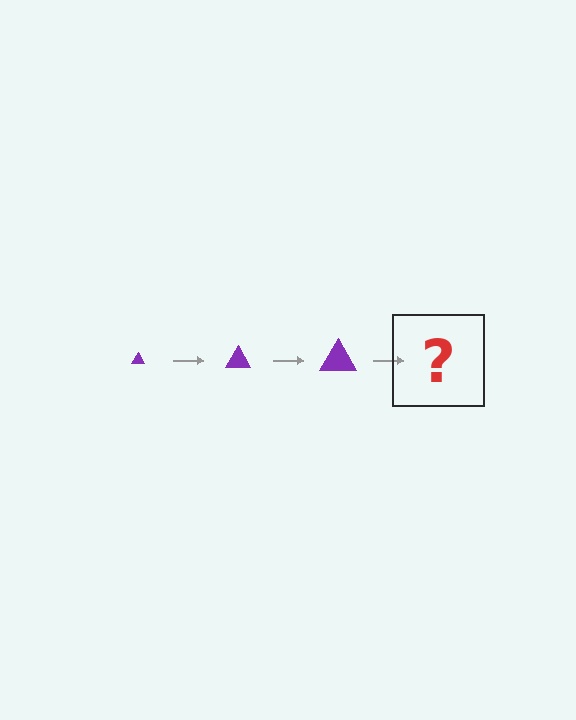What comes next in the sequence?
The next element should be a purple triangle, larger than the previous one.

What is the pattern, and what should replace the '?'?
The pattern is that the triangle gets progressively larger each step. The '?' should be a purple triangle, larger than the previous one.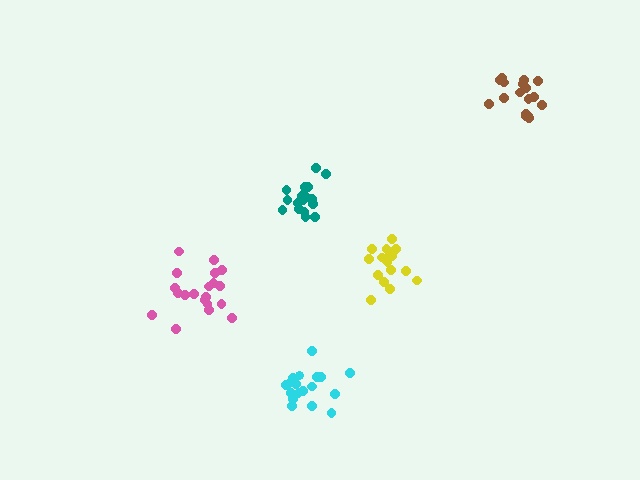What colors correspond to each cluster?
The clusters are colored: teal, yellow, cyan, brown, pink.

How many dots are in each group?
Group 1: 19 dots, Group 2: 16 dots, Group 3: 18 dots, Group 4: 17 dots, Group 5: 20 dots (90 total).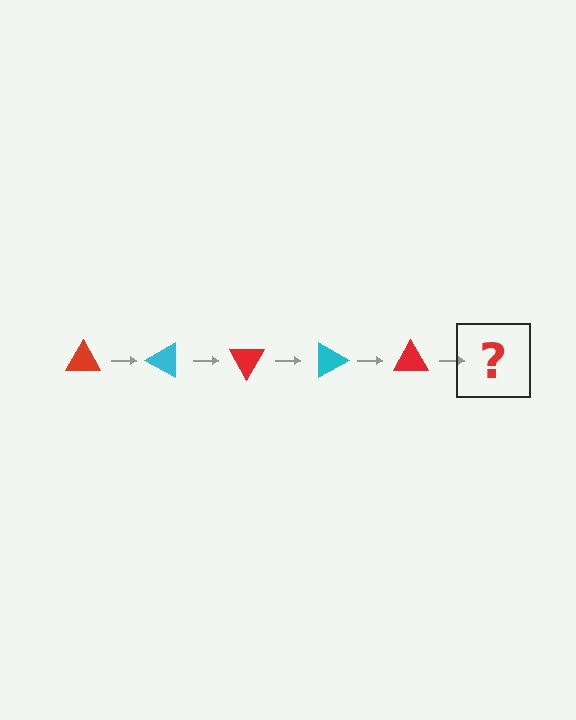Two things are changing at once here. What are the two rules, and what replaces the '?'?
The two rules are that it rotates 30 degrees each step and the color cycles through red and cyan. The '?' should be a cyan triangle, rotated 150 degrees from the start.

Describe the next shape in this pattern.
It should be a cyan triangle, rotated 150 degrees from the start.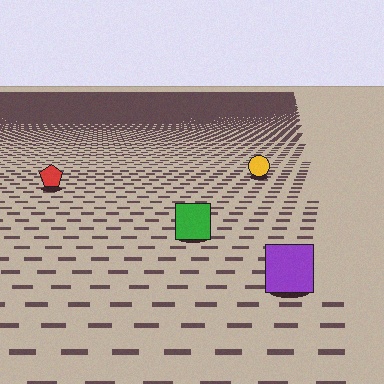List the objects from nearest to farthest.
From nearest to farthest: the purple square, the green square, the red pentagon, the yellow circle.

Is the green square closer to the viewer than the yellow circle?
Yes. The green square is closer — you can tell from the texture gradient: the ground texture is coarser near it.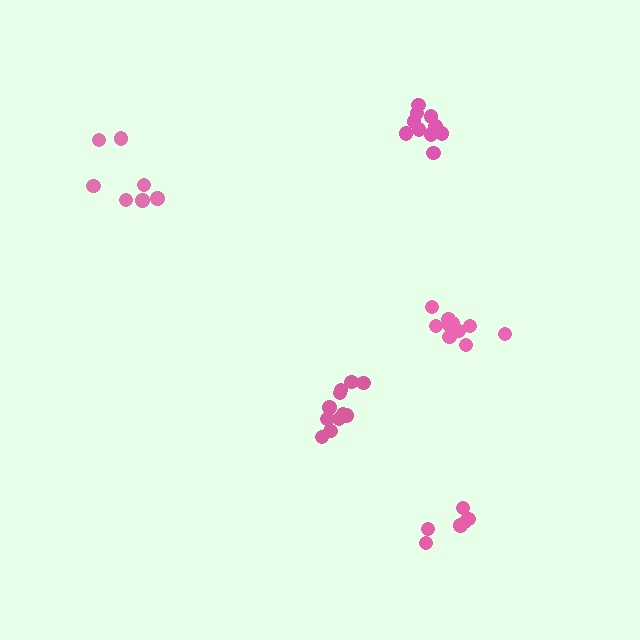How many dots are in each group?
Group 1: 6 dots, Group 2: 7 dots, Group 3: 10 dots, Group 4: 11 dots, Group 5: 10 dots (44 total).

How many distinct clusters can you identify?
There are 5 distinct clusters.